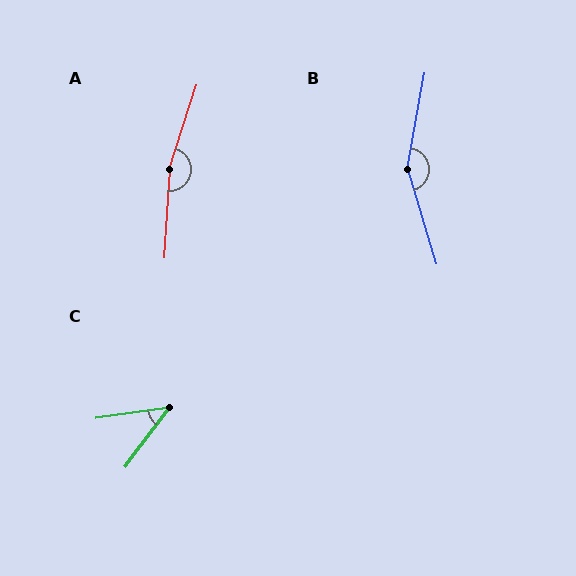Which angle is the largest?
A, at approximately 166 degrees.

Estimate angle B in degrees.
Approximately 153 degrees.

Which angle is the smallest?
C, at approximately 45 degrees.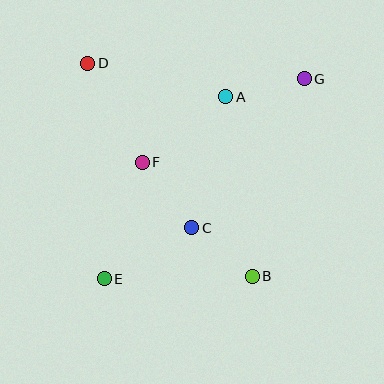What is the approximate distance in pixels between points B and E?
The distance between B and E is approximately 148 pixels.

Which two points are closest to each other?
Points B and C are closest to each other.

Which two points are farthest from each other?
Points E and G are farthest from each other.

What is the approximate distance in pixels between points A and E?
The distance between A and E is approximately 219 pixels.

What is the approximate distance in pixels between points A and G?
The distance between A and G is approximately 80 pixels.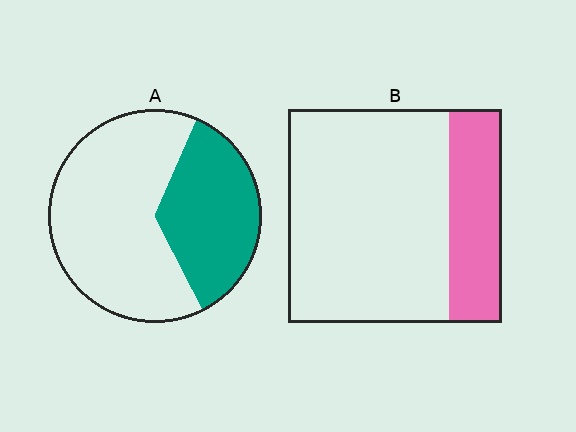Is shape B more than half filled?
No.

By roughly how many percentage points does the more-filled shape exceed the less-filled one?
By roughly 10 percentage points (A over B).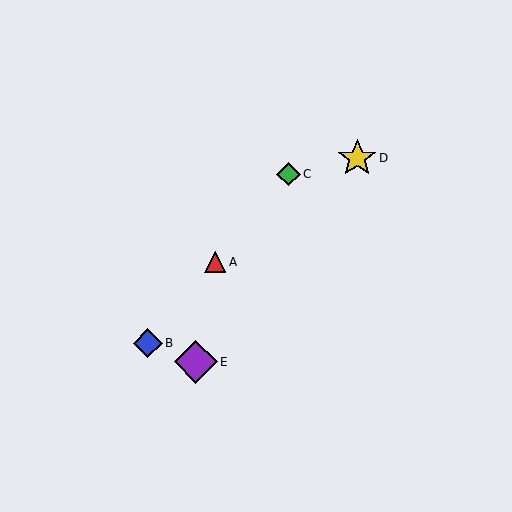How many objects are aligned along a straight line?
3 objects (A, B, C) are aligned along a straight line.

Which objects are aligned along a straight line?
Objects A, B, C are aligned along a straight line.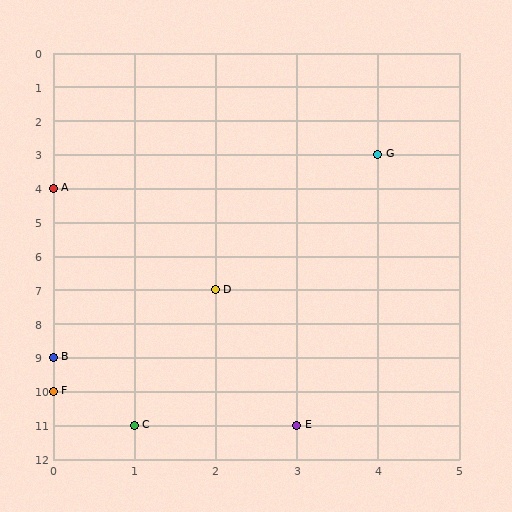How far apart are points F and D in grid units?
Points F and D are 2 columns and 3 rows apart (about 3.6 grid units diagonally).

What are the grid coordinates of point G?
Point G is at grid coordinates (4, 3).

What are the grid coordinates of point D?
Point D is at grid coordinates (2, 7).